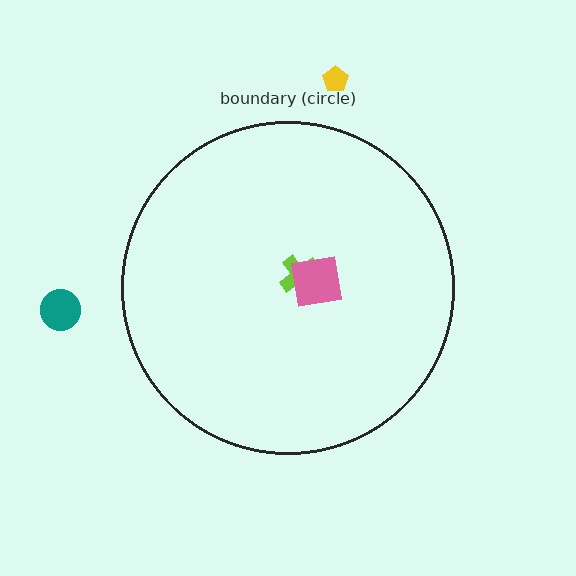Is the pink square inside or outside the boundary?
Inside.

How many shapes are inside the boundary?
2 inside, 2 outside.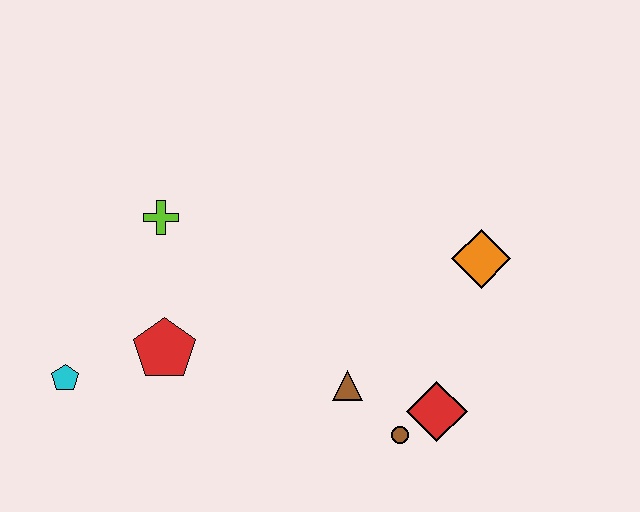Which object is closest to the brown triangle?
The brown circle is closest to the brown triangle.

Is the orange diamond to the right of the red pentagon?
Yes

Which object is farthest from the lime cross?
The red diamond is farthest from the lime cross.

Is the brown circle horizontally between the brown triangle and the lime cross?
No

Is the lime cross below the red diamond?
No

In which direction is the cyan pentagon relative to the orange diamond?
The cyan pentagon is to the left of the orange diamond.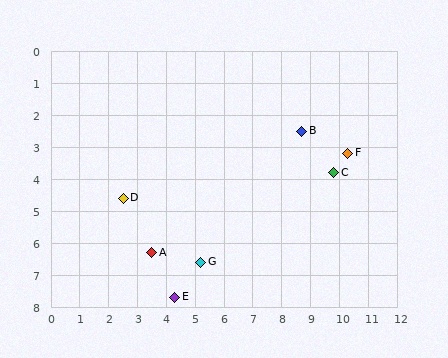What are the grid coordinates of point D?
Point D is at approximately (2.5, 4.6).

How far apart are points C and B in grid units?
Points C and B are about 1.7 grid units apart.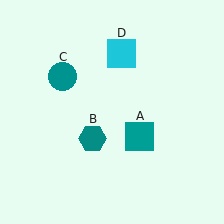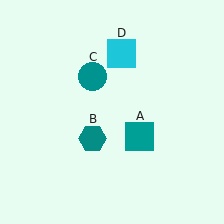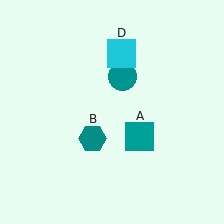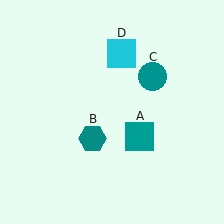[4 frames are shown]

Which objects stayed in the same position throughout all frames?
Teal square (object A) and teal hexagon (object B) and cyan square (object D) remained stationary.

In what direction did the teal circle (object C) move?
The teal circle (object C) moved right.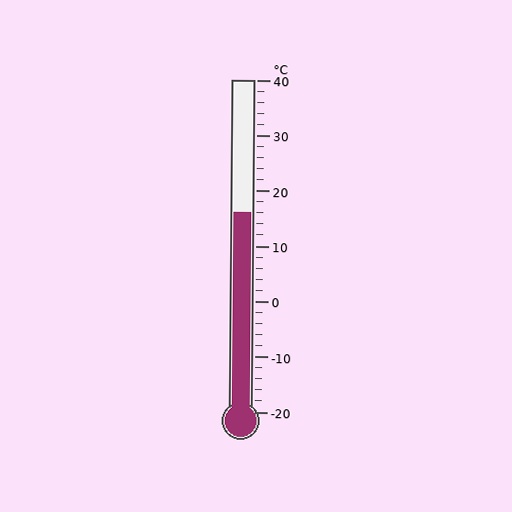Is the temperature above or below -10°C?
The temperature is above -10°C.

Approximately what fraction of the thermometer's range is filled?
The thermometer is filled to approximately 60% of its range.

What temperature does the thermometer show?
The thermometer shows approximately 16°C.